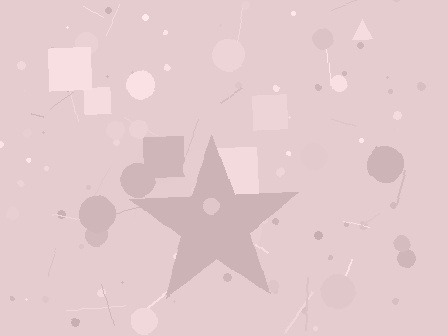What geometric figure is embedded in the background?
A star is embedded in the background.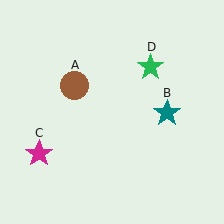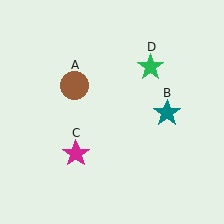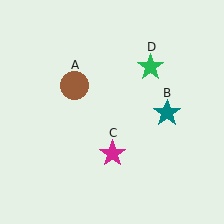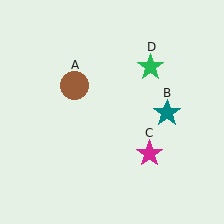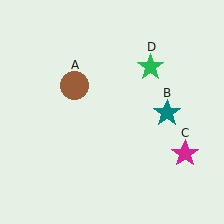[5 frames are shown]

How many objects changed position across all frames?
1 object changed position: magenta star (object C).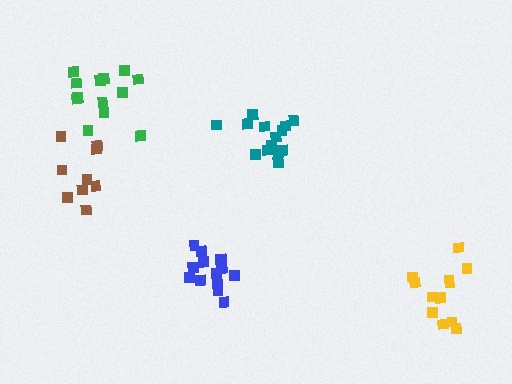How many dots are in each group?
Group 1: 13 dots, Group 2: 9 dots, Group 3: 14 dots, Group 4: 14 dots, Group 5: 12 dots (62 total).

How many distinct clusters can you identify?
There are 5 distinct clusters.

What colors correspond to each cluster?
The clusters are colored: green, brown, teal, blue, yellow.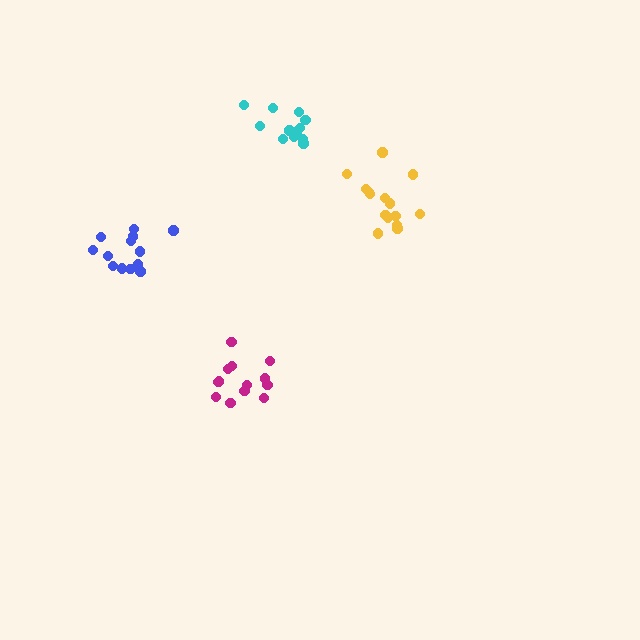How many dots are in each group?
Group 1: 12 dots, Group 2: 13 dots, Group 3: 15 dots, Group 4: 13 dots (53 total).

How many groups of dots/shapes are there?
There are 4 groups.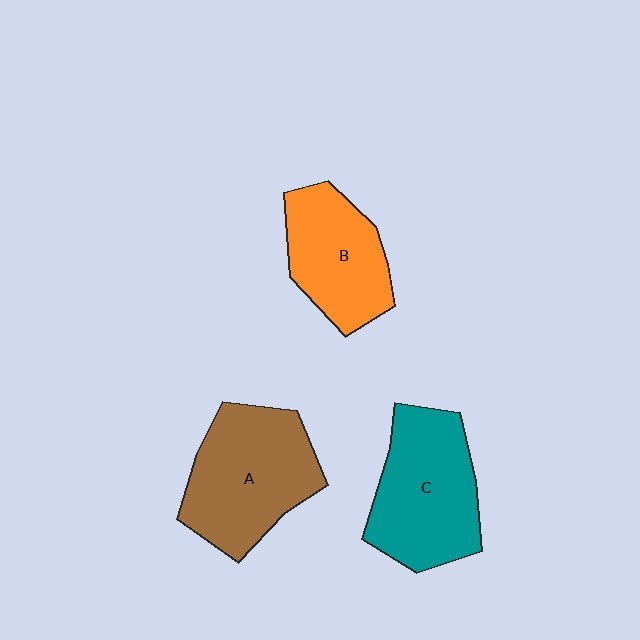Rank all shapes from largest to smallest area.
From largest to smallest: A (brown), C (teal), B (orange).